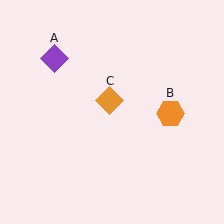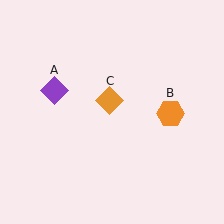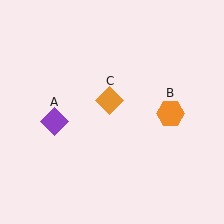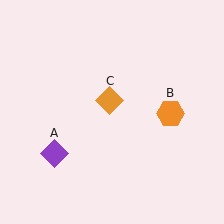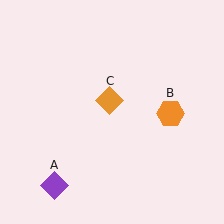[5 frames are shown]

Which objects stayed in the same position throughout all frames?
Orange hexagon (object B) and orange diamond (object C) remained stationary.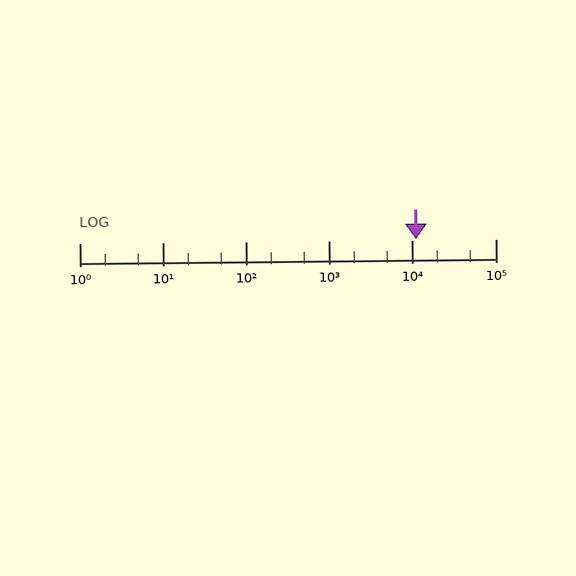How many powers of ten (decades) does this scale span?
The scale spans 5 decades, from 1 to 100000.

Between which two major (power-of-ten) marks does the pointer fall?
The pointer is between 10000 and 100000.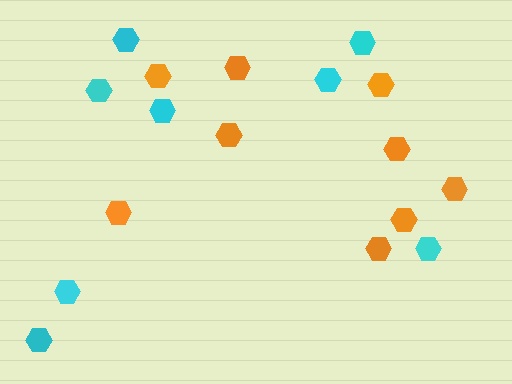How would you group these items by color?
There are 2 groups: one group of orange hexagons (9) and one group of cyan hexagons (8).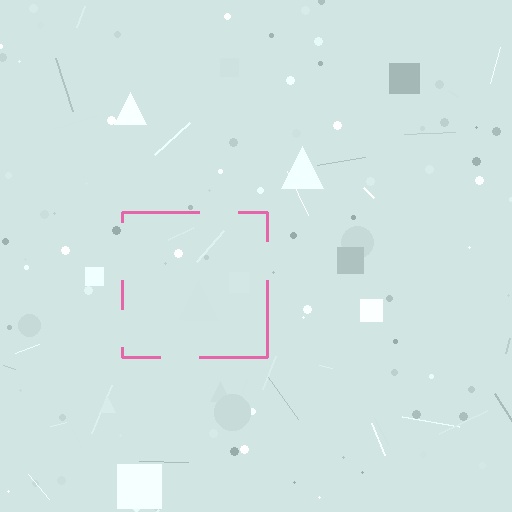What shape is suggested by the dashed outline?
The dashed outline suggests a square.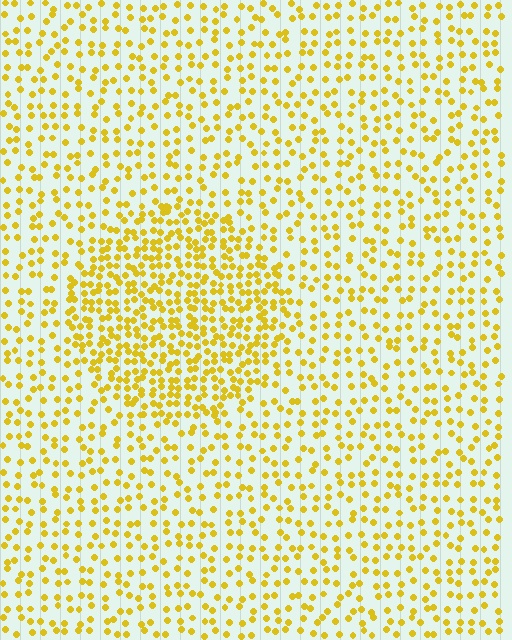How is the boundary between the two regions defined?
The boundary is defined by a change in element density (approximately 2.0x ratio). All elements are the same color, size, and shape.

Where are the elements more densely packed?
The elements are more densely packed inside the circle boundary.